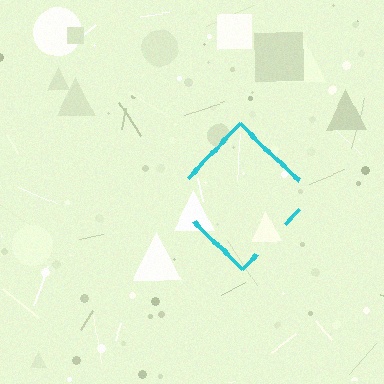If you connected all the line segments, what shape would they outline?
They would outline a diamond.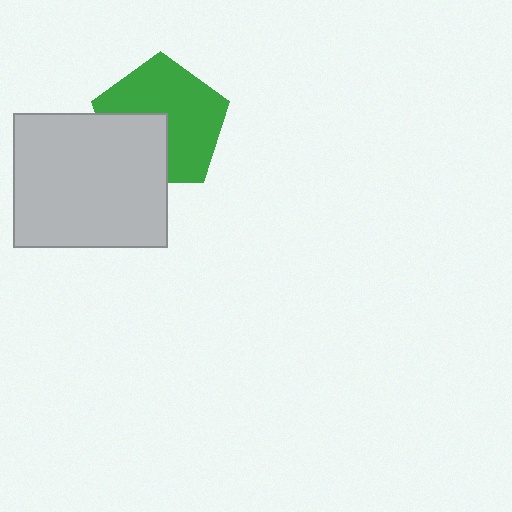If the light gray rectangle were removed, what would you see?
You would see the complete green pentagon.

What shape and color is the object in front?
The object in front is a light gray rectangle.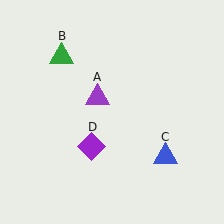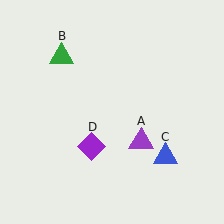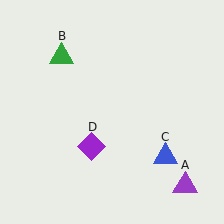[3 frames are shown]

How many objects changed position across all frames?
1 object changed position: purple triangle (object A).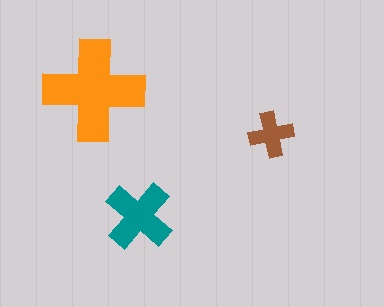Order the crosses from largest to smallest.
the orange one, the teal one, the brown one.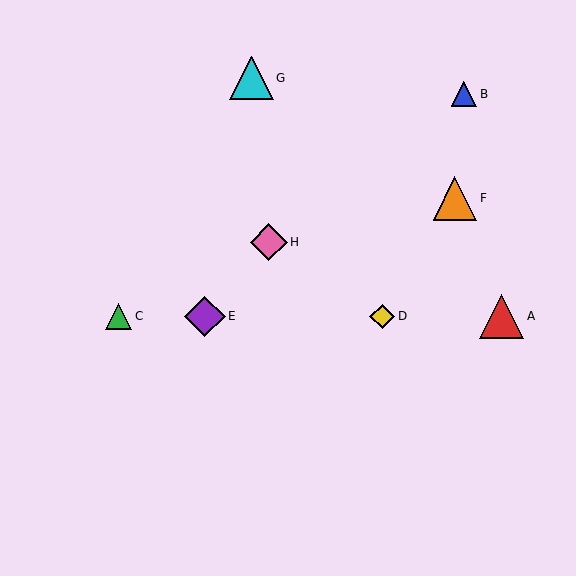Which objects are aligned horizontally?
Objects A, C, D, E are aligned horizontally.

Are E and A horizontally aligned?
Yes, both are at y≈316.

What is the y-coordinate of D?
Object D is at y≈316.